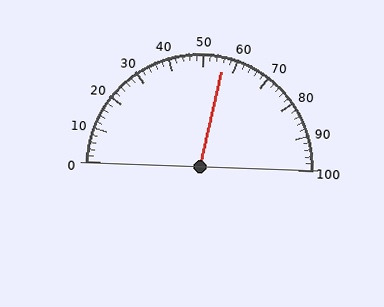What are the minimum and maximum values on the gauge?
The gauge ranges from 0 to 100.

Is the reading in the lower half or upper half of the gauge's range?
The reading is in the upper half of the range (0 to 100).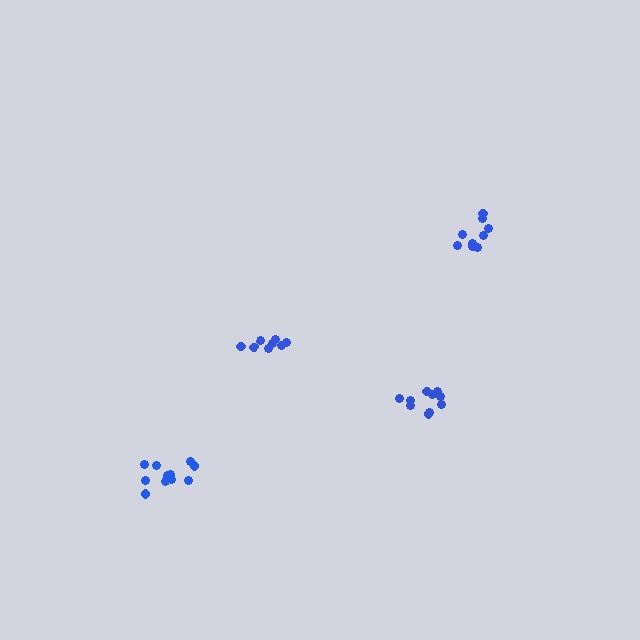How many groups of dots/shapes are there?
There are 4 groups.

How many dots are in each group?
Group 1: 10 dots, Group 2: 12 dots, Group 3: 9 dots, Group 4: 8 dots (39 total).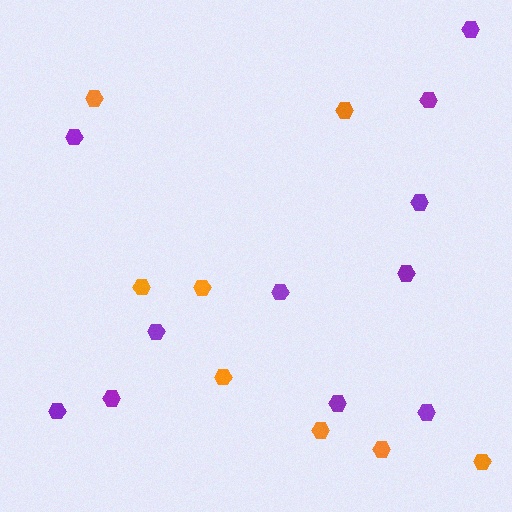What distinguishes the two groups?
There are 2 groups: one group of purple hexagons (11) and one group of orange hexagons (8).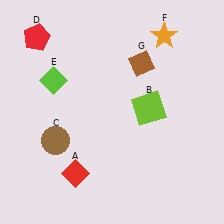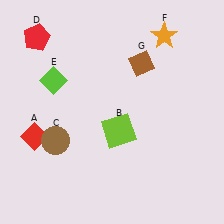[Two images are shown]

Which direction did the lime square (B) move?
The lime square (B) moved left.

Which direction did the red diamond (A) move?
The red diamond (A) moved left.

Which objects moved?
The objects that moved are: the red diamond (A), the lime square (B).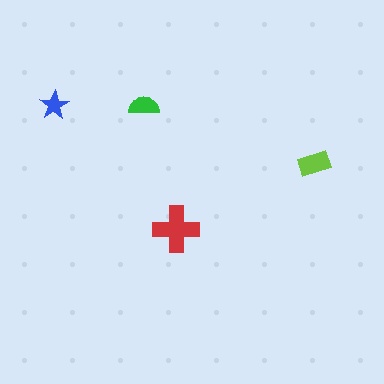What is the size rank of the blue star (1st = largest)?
4th.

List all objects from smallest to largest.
The blue star, the green semicircle, the lime rectangle, the red cross.